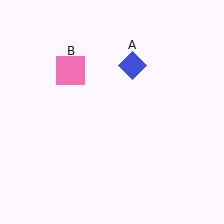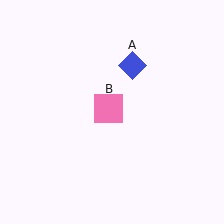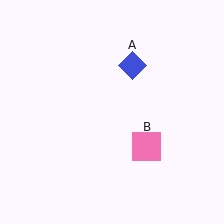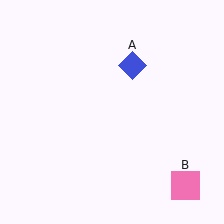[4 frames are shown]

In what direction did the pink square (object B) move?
The pink square (object B) moved down and to the right.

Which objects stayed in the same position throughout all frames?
Blue diamond (object A) remained stationary.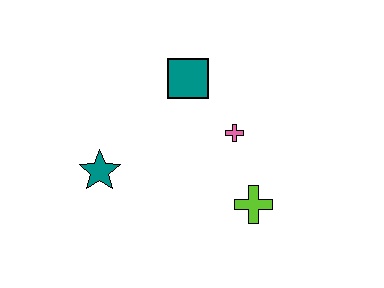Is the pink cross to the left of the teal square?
No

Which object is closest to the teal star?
The teal square is closest to the teal star.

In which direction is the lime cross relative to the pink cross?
The lime cross is below the pink cross.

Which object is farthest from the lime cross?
The teal star is farthest from the lime cross.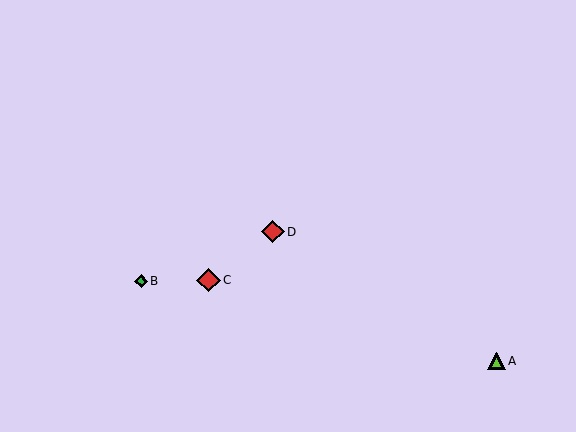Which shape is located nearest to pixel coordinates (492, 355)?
The lime triangle (labeled A) at (496, 361) is nearest to that location.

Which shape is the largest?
The red diamond (labeled C) is the largest.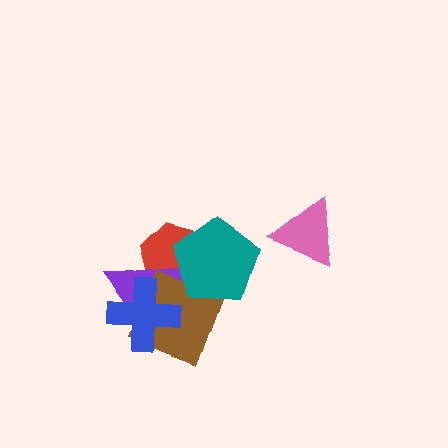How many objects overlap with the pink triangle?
0 objects overlap with the pink triangle.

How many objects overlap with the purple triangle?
4 objects overlap with the purple triangle.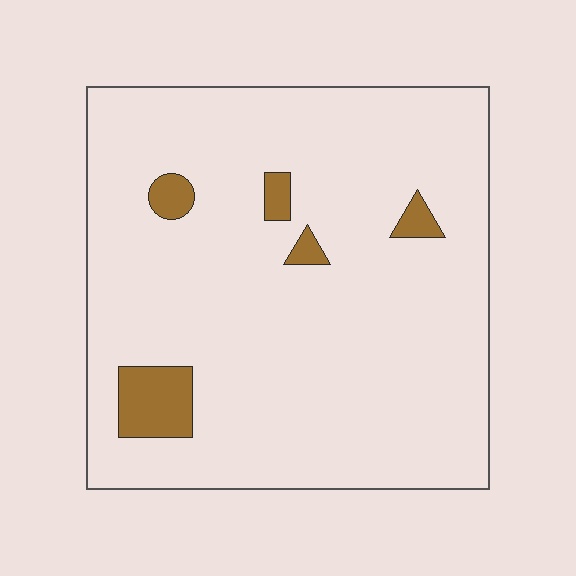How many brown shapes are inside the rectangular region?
5.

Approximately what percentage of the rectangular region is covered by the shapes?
Approximately 5%.